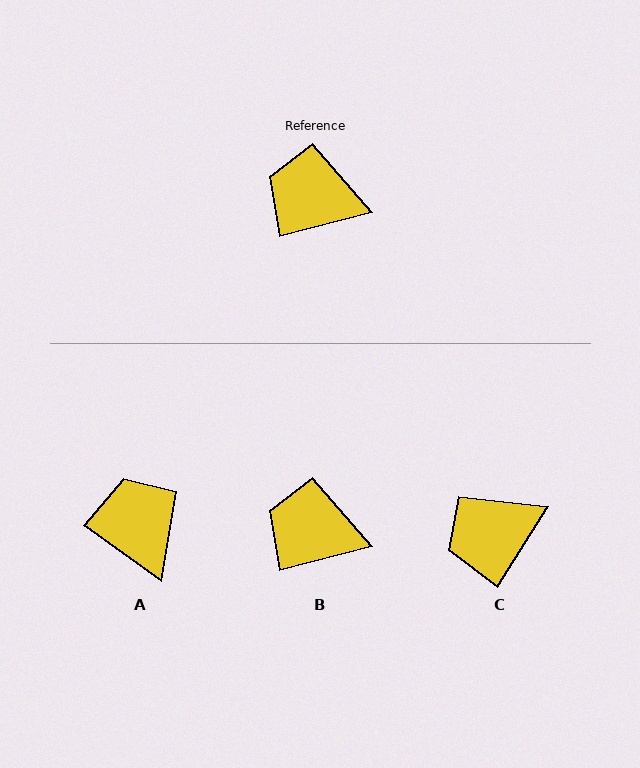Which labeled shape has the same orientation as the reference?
B.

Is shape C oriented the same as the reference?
No, it is off by about 43 degrees.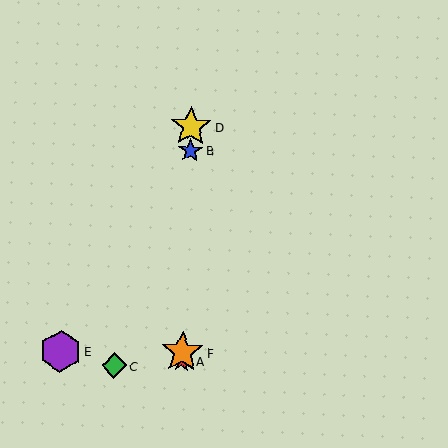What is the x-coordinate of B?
Object B is at x≈190.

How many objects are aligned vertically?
4 objects (A, B, D, F) are aligned vertically.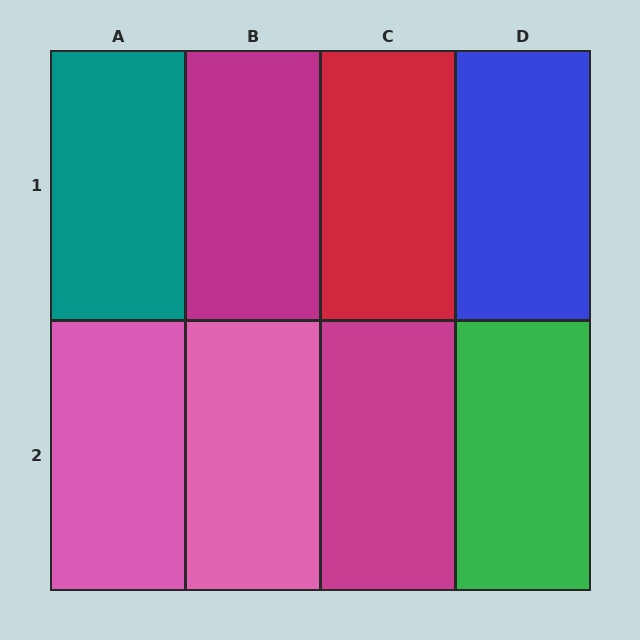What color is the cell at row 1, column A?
Teal.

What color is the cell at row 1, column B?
Magenta.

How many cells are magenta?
2 cells are magenta.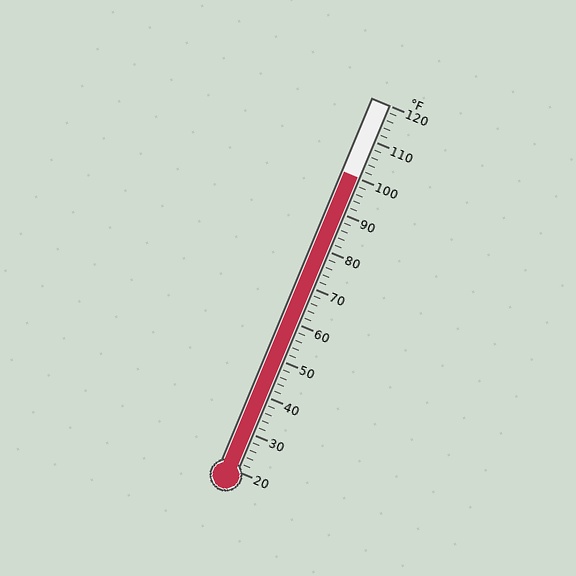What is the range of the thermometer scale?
The thermometer scale ranges from 20°F to 120°F.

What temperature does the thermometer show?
The thermometer shows approximately 100°F.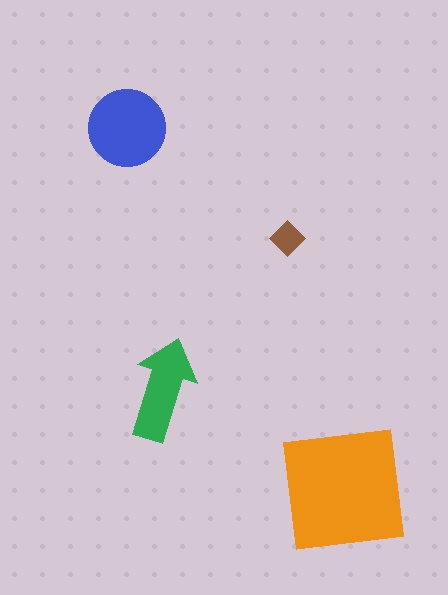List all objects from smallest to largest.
The brown diamond, the green arrow, the blue circle, the orange square.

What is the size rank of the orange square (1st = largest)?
1st.